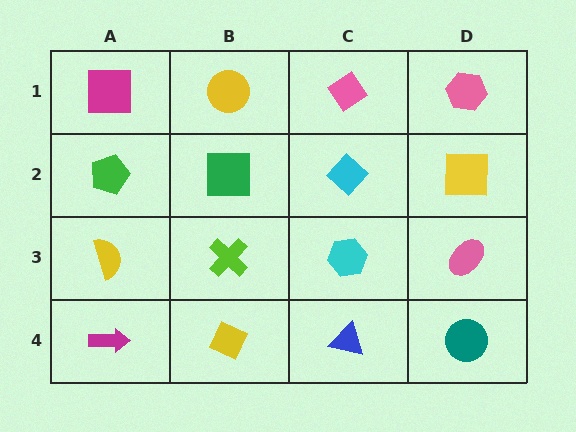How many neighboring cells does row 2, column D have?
3.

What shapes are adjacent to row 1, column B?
A green square (row 2, column B), a magenta square (row 1, column A), a pink diamond (row 1, column C).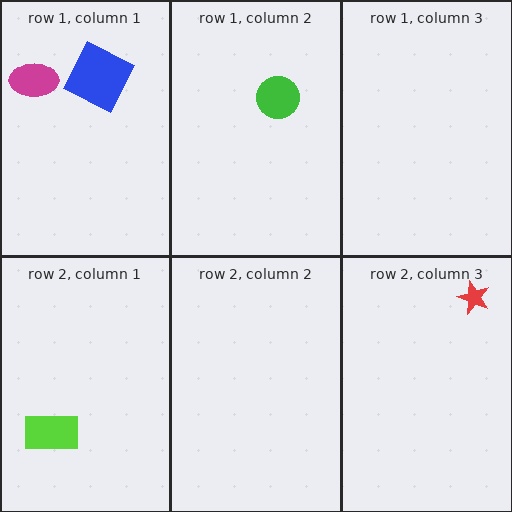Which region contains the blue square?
The row 1, column 1 region.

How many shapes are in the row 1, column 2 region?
1.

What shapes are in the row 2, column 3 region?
The red star.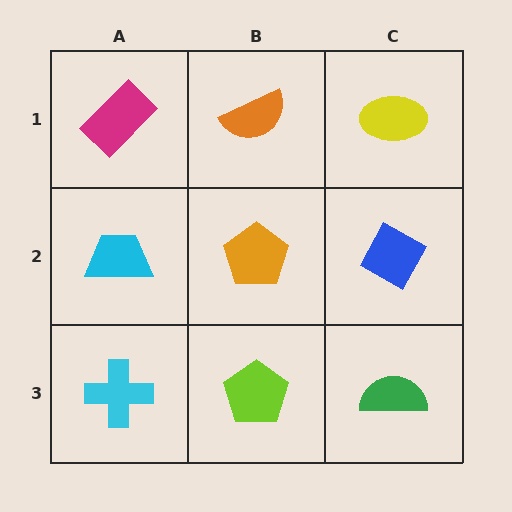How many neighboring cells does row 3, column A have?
2.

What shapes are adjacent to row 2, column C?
A yellow ellipse (row 1, column C), a green semicircle (row 3, column C), an orange pentagon (row 2, column B).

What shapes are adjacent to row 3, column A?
A cyan trapezoid (row 2, column A), a lime pentagon (row 3, column B).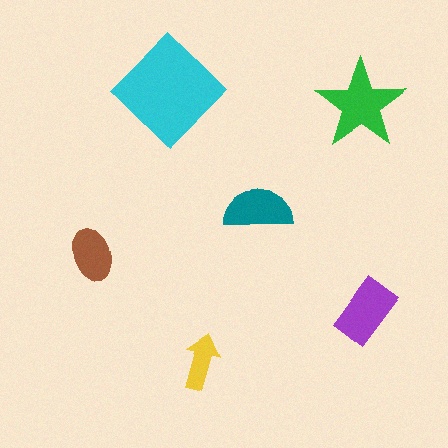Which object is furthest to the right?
The purple rectangle is rightmost.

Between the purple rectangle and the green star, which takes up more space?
The green star.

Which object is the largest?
The cyan diamond.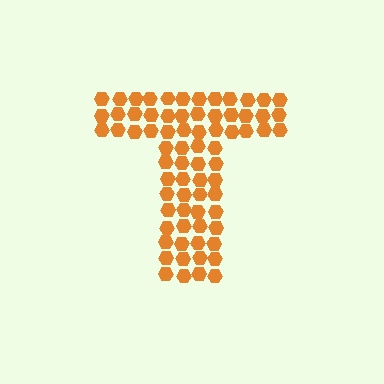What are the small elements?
The small elements are hexagons.